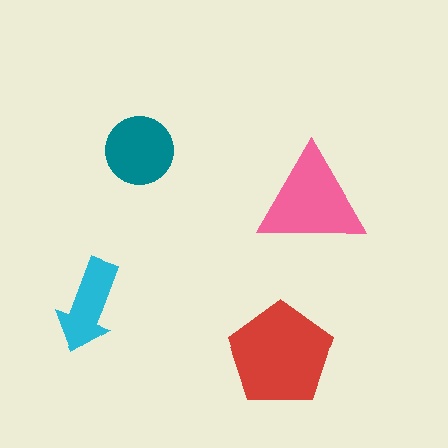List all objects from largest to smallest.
The red pentagon, the pink triangle, the teal circle, the cyan arrow.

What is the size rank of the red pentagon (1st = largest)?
1st.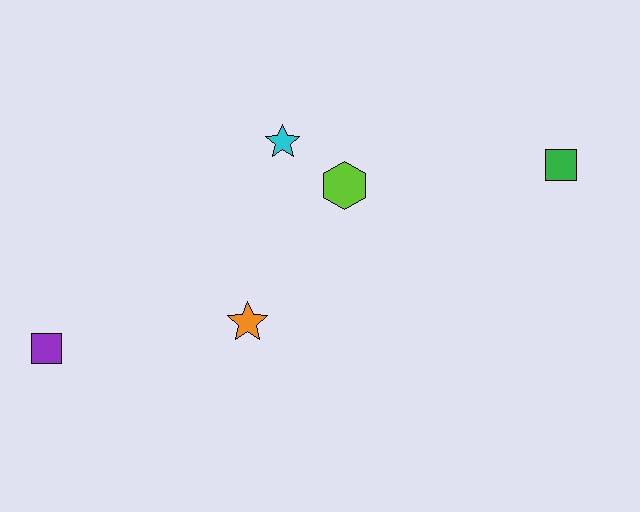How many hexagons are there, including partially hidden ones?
There is 1 hexagon.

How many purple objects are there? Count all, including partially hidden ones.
There is 1 purple object.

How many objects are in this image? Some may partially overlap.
There are 5 objects.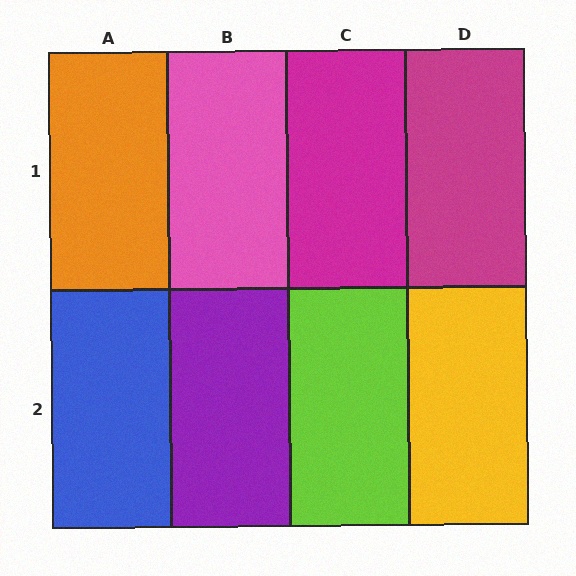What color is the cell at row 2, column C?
Lime.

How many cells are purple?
1 cell is purple.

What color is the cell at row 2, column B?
Purple.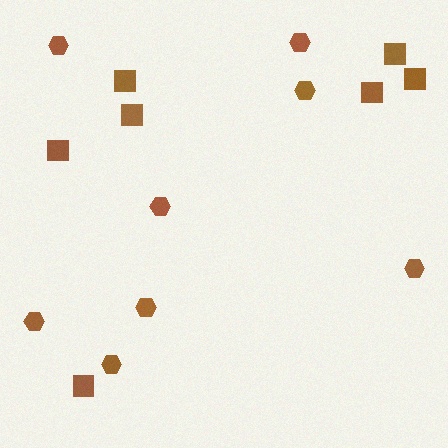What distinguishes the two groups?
There are 2 groups: one group of hexagons (8) and one group of squares (7).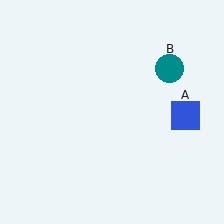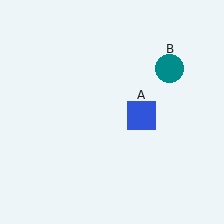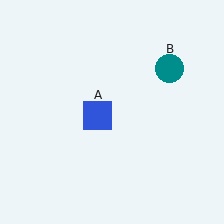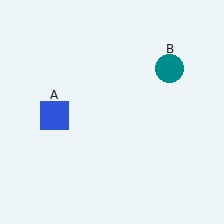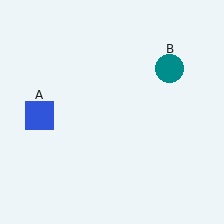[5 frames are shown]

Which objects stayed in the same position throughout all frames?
Teal circle (object B) remained stationary.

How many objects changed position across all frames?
1 object changed position: blue square (object A).